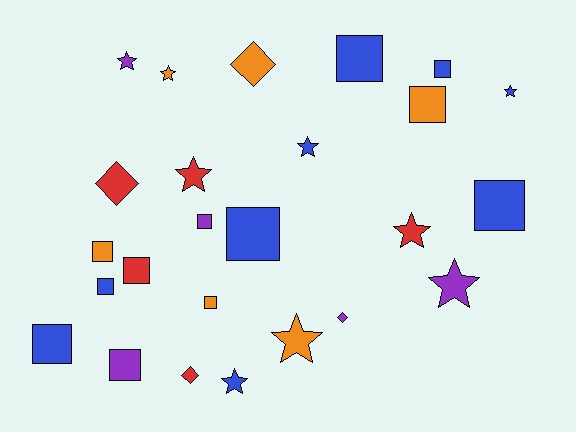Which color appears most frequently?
Blue, with 9 objects.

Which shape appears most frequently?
Square, with 12 objects.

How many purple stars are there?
There are 2 purple stars.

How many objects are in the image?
There are 25 objects.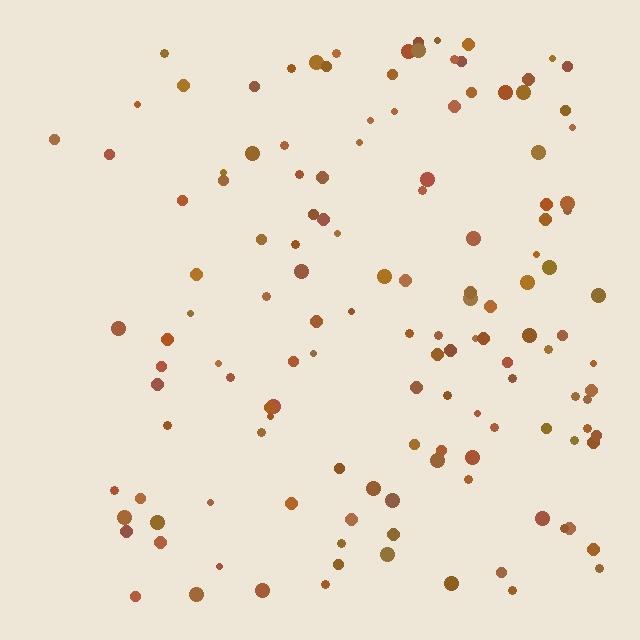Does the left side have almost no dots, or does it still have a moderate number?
Still a moderate number, just noticeably fewer than the right.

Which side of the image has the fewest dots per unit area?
The left.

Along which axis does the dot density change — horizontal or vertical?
Horizontal.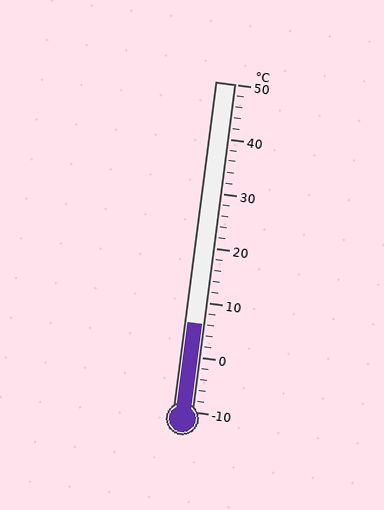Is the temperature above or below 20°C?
The temperature is below 20°C.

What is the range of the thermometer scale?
The thermometer scale ranges from -10°C to 50°C.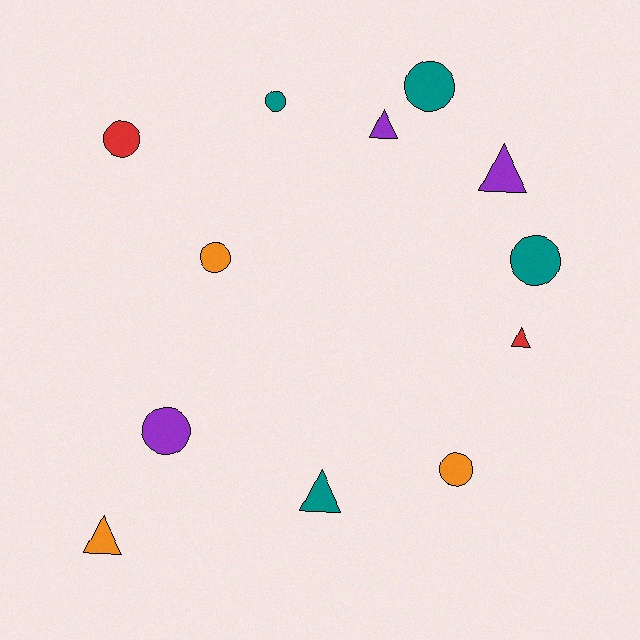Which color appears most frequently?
Teal, with 4 objects.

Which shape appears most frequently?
Circle, with 7 objects.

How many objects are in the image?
There are 12 objects.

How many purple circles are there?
There is 1 purple circle.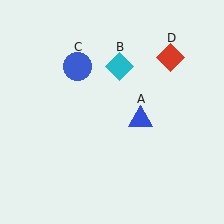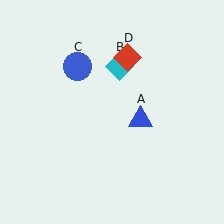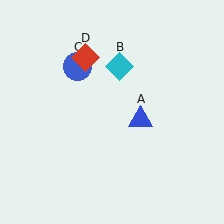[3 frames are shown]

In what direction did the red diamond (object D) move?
The red diamond (object D) moved left.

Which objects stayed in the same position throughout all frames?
Blue triangle (object A) and cyan diamond (object B) and blue circle (object C) remained stationary.